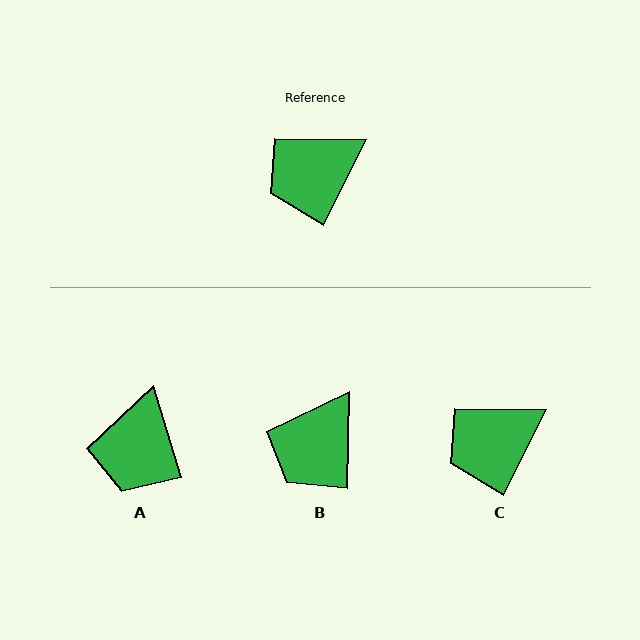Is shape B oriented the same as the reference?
No, it is off by about 26 degrees.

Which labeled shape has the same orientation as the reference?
C.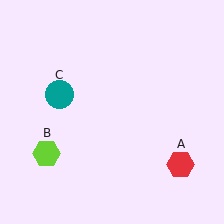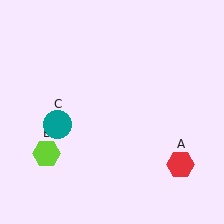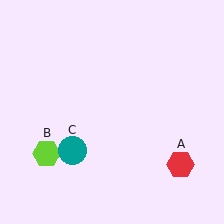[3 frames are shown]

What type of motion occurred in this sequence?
The teal circle (object C) rotated counterclockwise around the center of the scene.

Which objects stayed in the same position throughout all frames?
Red hexagon (object A) and lime hexagon (object B) remained stationary.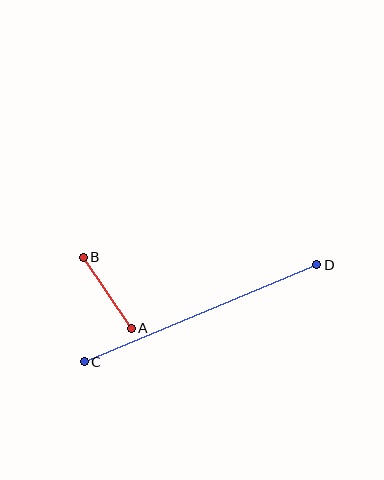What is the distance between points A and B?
The distance is approximately 86 pixels.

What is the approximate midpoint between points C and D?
The midpoint is at approximately (201, 313) pixels.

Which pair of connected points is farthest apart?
Points C and D are farthest apart.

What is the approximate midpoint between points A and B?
The midpoint is at approximately (107, 293) pixels.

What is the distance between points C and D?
The distance is approximately 252 pixels.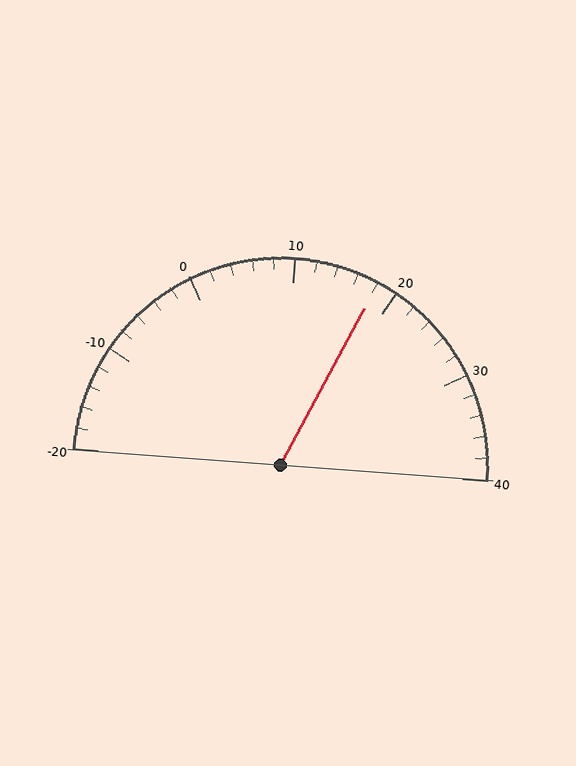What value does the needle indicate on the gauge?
The needle indicates approximately 18.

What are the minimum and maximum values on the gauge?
The gauge ranges from -20 to 40.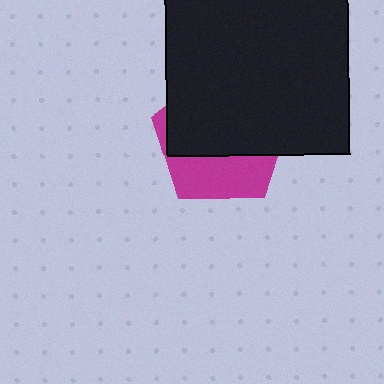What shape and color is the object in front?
The object in front is a black square.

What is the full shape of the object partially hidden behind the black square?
The partially hidden object is a magenta pentagon.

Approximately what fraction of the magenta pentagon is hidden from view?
Roughly 64% of the magenta pentagon is hidden behind the black square.